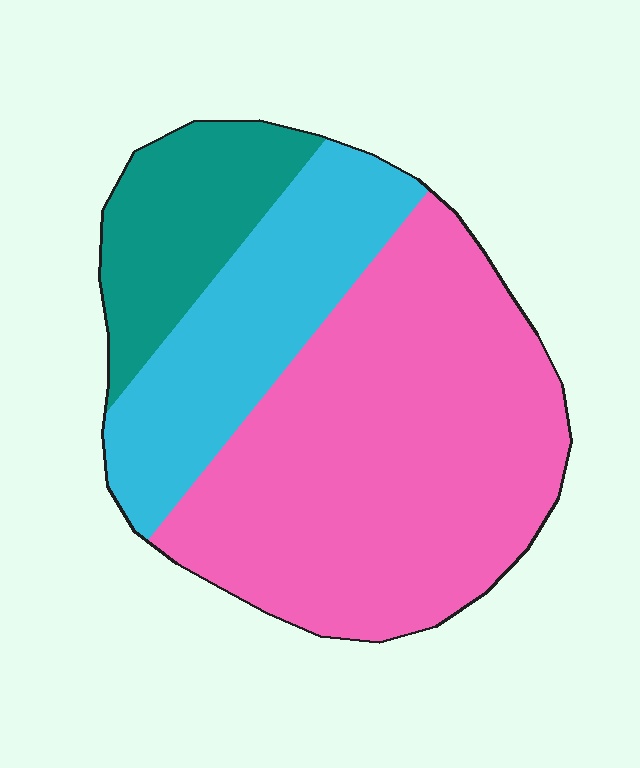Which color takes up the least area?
Teal, at roughly 15%.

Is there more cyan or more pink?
Pink.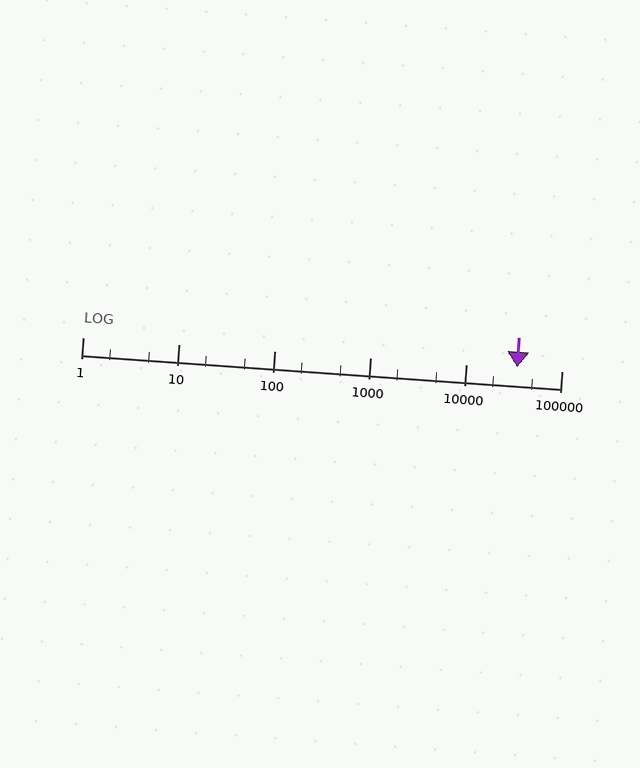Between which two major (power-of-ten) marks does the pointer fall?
The pointer is between 10000 and 100000.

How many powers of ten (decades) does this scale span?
The scale spans 5 decades, from 1 to 100000.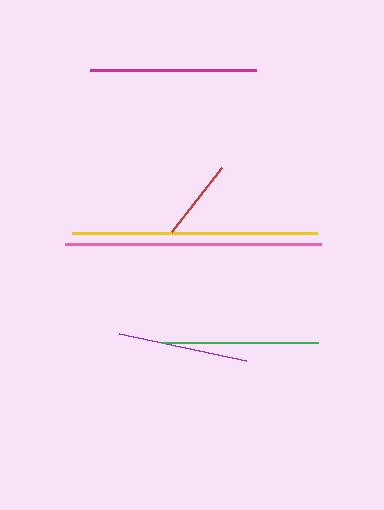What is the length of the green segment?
The green segment is approximately 156 pixels long.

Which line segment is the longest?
The pink line is the longest at approximately 256 pixels.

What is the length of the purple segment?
The purple segment is approximately 130 pixels long.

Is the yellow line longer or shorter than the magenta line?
The yellow line is longer than the magenta line.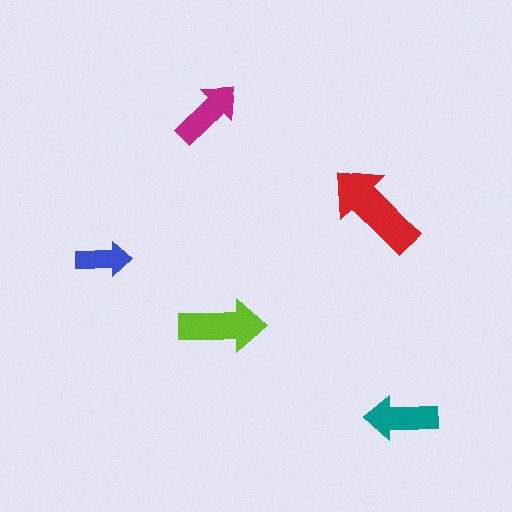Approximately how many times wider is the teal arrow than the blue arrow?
About 1.5 times wider.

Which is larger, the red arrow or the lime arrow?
The red one.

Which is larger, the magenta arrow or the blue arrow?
The magenta one.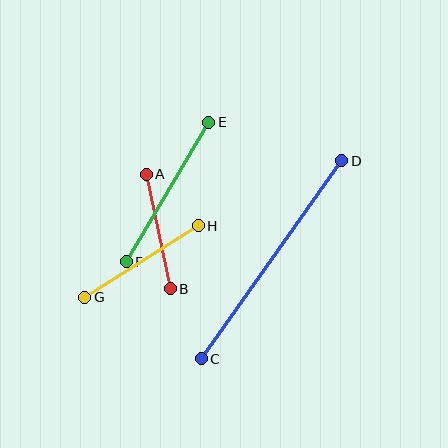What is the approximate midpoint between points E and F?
The midpoint is at approximately (168, 192) pixels.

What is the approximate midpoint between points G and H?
The midpoint is at approximately (142, 262) pixels.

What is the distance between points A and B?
The distance is approximately 117 pixels.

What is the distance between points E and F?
The distance is approximately 162 pixels.